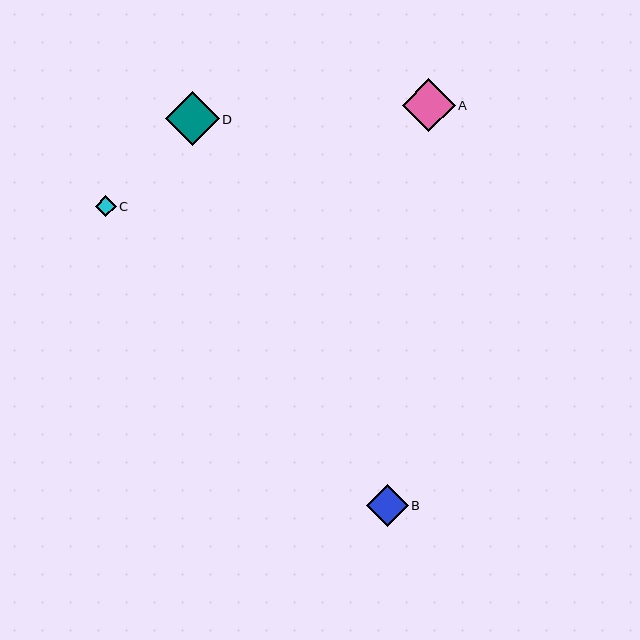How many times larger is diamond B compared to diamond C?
Diamond B is approximately 2.0 times the size of diamond C.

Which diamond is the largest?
Diamond D is the largest with a size of approximately 53 pixels.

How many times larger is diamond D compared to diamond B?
Diamond D is approximately 1.3 times the size of diamond B.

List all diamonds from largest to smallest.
From largest to smallest: D, A, B, C.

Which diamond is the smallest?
Diamond C is the smallest with a size of approximately 21 pixels.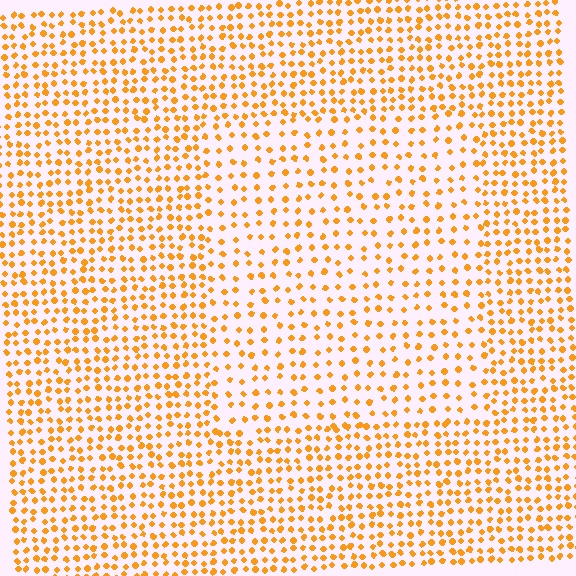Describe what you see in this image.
The image contains small orange elements arranged at two different densities. A rectangle-shaped region is visible where the elements are less densely packed than the surrounding area.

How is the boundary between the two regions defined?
The boundary is defined by a change in element density (approximately 1.7x ratio). All elements are the same color, size, and shape.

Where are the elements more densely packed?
The elements are more densely packed outside the rectangle boundary.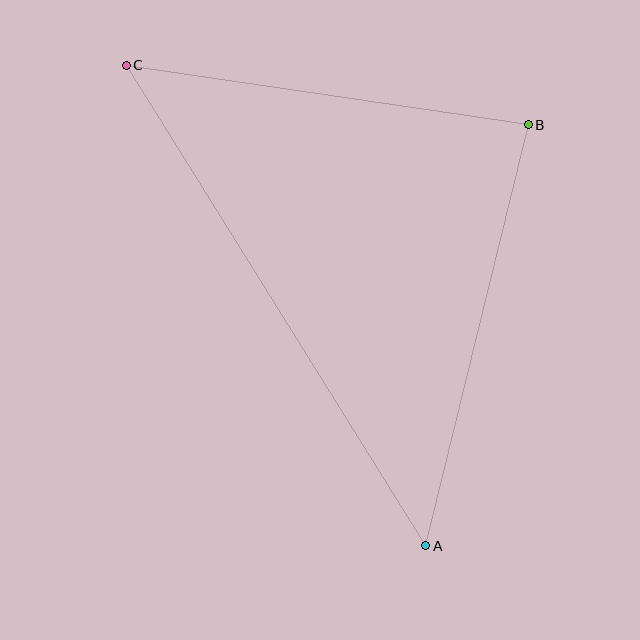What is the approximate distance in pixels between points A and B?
The distance between A and B is approximately 433 pixels.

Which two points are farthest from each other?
Points A and C are farthest from each other.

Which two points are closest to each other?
Points B and C are closest to each other.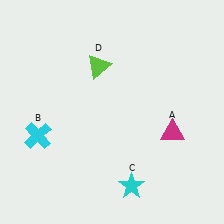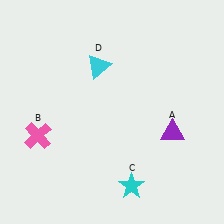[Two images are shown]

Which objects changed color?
A changed from magenta to purple. B changed from cyan to pink. D changed from lime to cyan.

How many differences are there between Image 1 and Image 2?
There are 3 differences between the two images.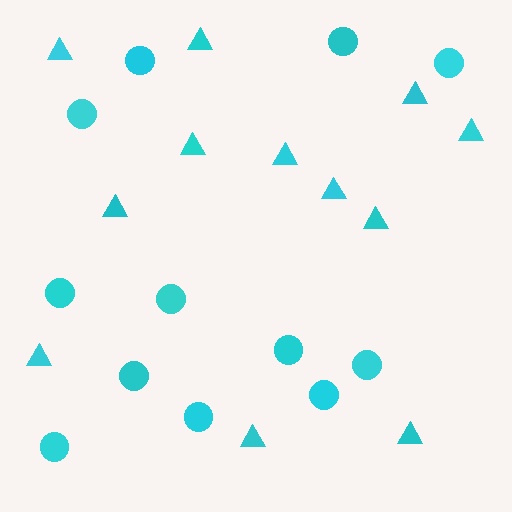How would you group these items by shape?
There are 2 groups: one group of circles (12) and one group of triangles (12).